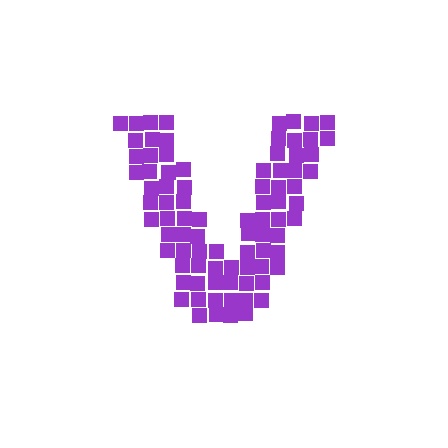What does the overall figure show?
The overall figure shows the letter V.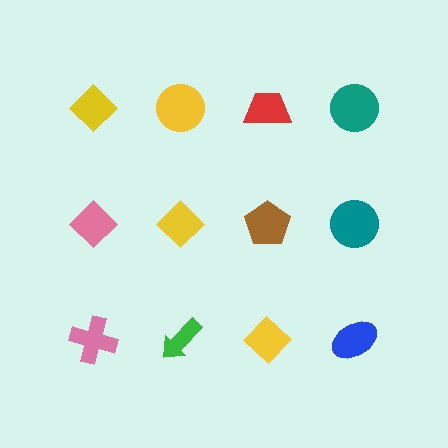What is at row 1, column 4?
A teal circle.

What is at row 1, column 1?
A yellow diamond.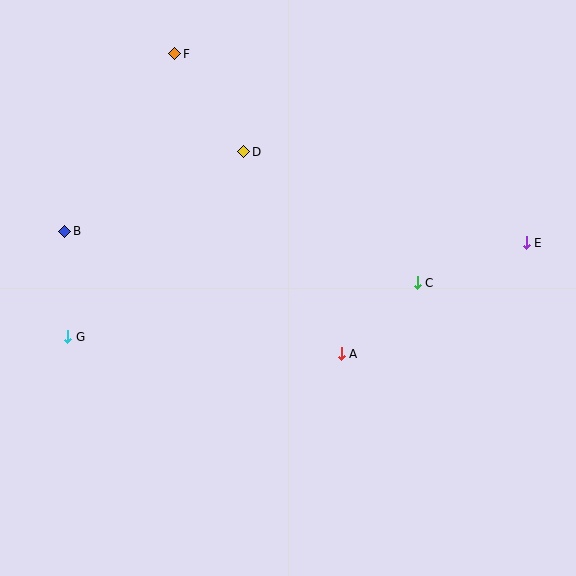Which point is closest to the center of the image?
Point A at (341, 354) is closest to the center.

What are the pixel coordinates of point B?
Point B is at (65, 231).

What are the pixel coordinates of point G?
Point G is at (68, 337).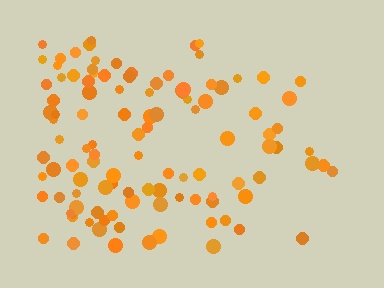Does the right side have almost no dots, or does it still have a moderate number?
Still a moderate number, just noticeably fewer than the left.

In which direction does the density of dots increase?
From right to left, with the left side densest.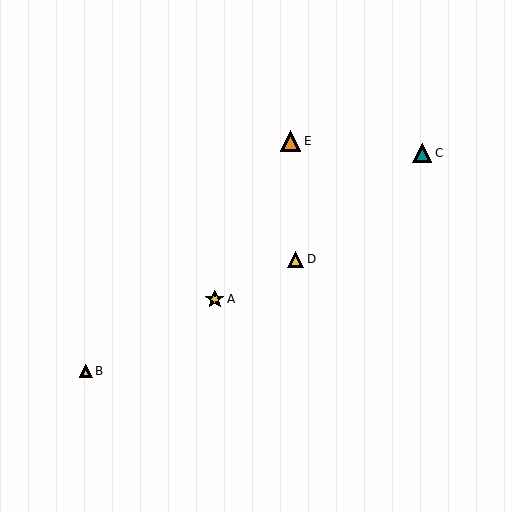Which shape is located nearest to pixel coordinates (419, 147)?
The teal triangle (labeled C) at (422, 153) is nearest to that location.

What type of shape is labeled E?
Shape E is an orange triangle.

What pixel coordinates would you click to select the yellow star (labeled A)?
Click at (215, 299) to select the yellow star A.